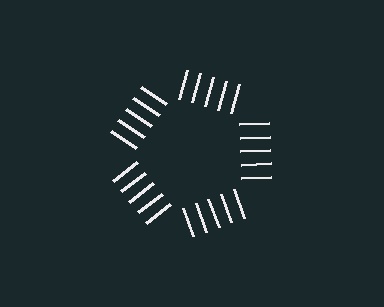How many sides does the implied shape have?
5 sides — the line-ends trace a pentagon.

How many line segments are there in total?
25 — 5 along each of the 5 edges.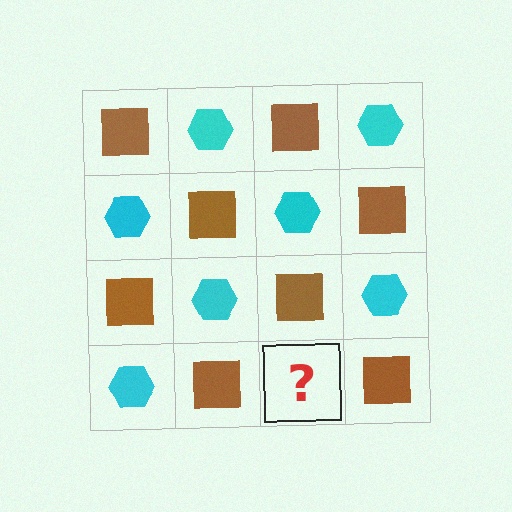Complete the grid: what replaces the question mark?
The question mark should be replaced with a cyan hexagon.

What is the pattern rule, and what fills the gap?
The rule is that it alternates brown square and cyan hexagon in a checkerboard pattern. The gap should be filled with a cyan hexagon.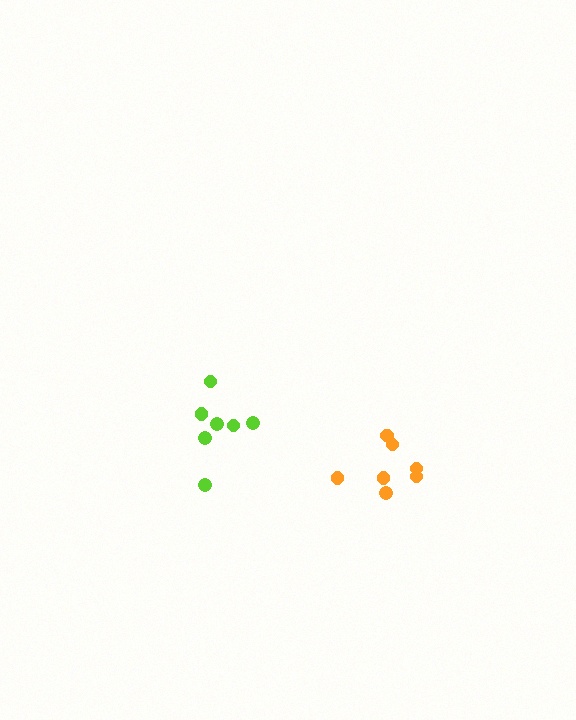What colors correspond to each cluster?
The clusters are colored: lime, orange.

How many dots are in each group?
Group 1: 7 dots, Group 2: 7 dots (14 total).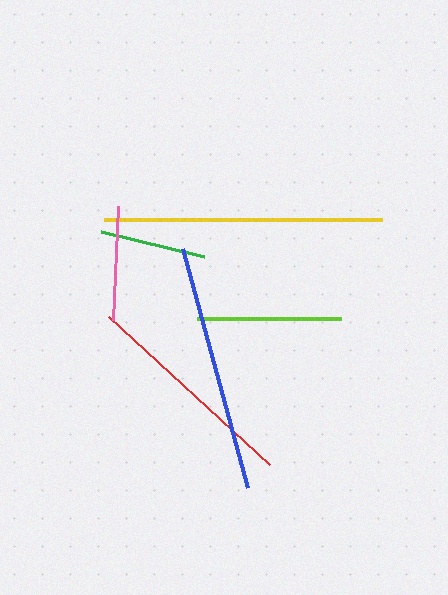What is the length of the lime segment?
The lime segment is approximately 144 pixels long.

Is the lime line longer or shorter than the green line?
The lime line is longer than the green line.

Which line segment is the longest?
The yellow line is the longest at approximately 278 pixels.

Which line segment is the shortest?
The green line is the shortest at approximately 106 pixels.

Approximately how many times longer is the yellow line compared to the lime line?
The yellow line is approximately 1.9 times the length of the lime line.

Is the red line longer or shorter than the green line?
The red line is longer than the green line.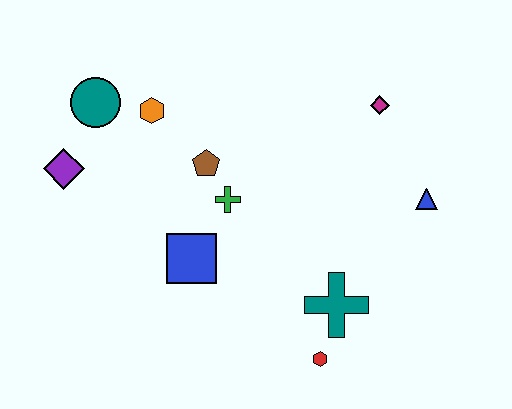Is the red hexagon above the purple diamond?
No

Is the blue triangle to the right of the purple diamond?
Yes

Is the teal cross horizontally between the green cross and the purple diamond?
No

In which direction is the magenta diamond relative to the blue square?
The magenta diamond is to the right of the blue square.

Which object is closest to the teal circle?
The orange hexagon is closest to the teal circle.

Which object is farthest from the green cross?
The blue triangle is farthest from the green cross.